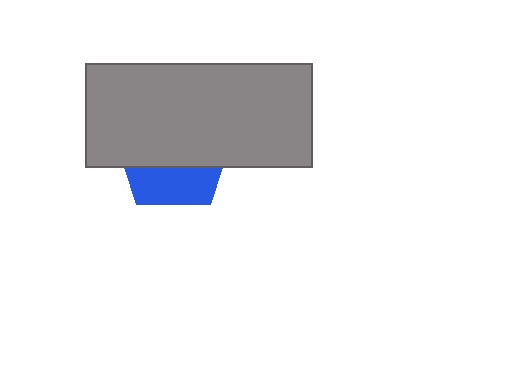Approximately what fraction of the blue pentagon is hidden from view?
Roughly 66% of the blue pentagon is hidden behind the gray rectangle.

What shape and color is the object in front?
The object in front is a gray rectangle.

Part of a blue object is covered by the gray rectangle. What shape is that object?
It is a pentagon.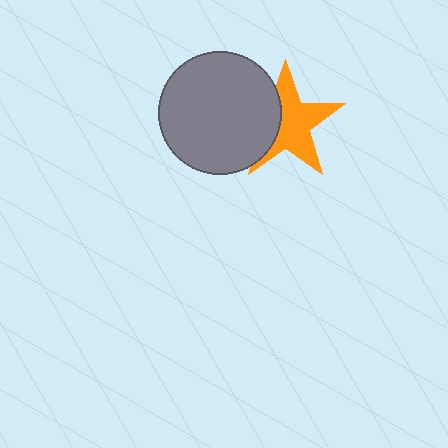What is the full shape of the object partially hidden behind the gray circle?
The partially hidden object is an orange star.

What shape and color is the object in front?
The object in front is a gray circle.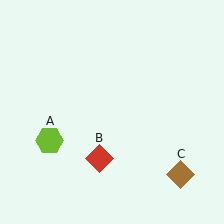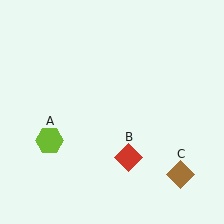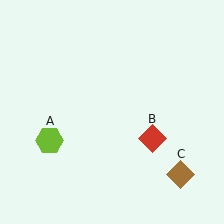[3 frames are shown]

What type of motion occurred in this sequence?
The red diamond (object B) rotated counterclockwise around the center of the scene.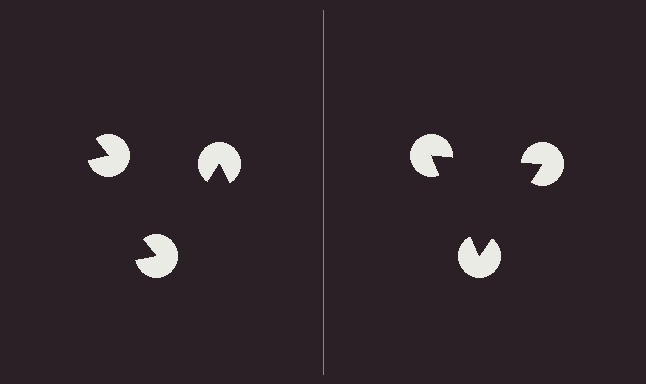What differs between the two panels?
The pac-man discs are positioned identically on both sides; only the wedge orientations differ. On the right they align to a triangle; on the left they are misaligned.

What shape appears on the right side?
An illusory triangle.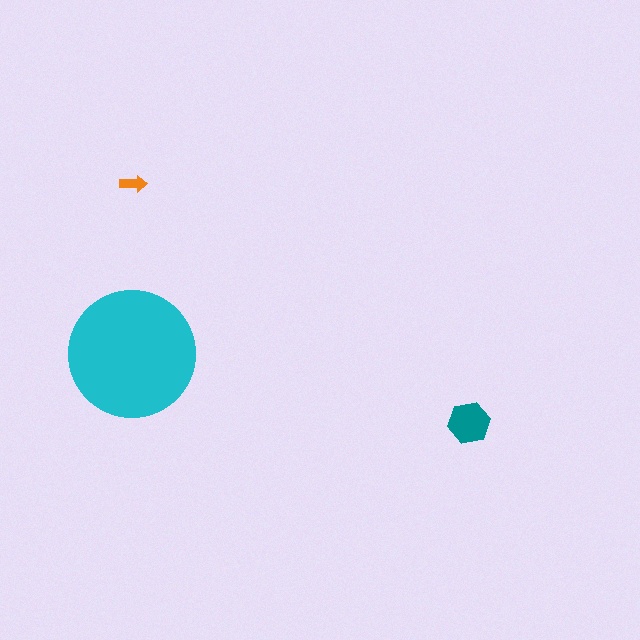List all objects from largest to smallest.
The cyan circle, the teal hexagon, the orange arrow.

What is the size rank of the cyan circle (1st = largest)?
1st.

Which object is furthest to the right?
The teal hexagon is rightmost.